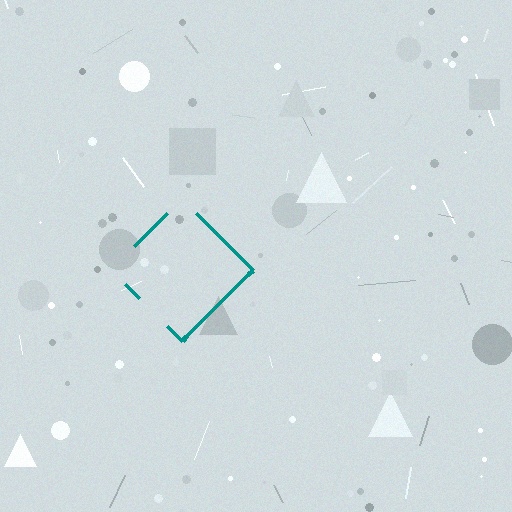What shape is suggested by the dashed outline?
The dashed outline suggests a diamond.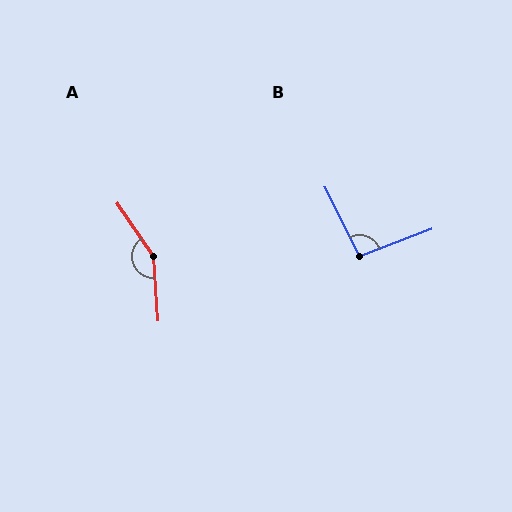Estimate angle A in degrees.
Approximately 150 degrees.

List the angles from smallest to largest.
B (96°), A (150°).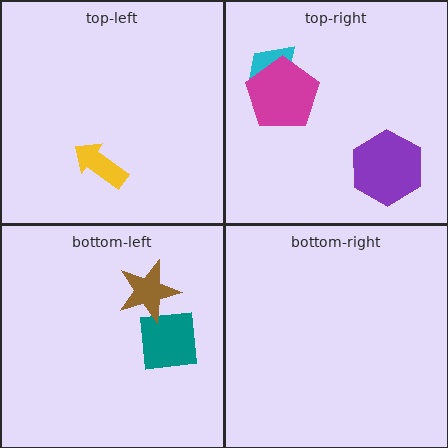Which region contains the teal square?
The bottom-left region.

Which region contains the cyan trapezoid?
The top-right region.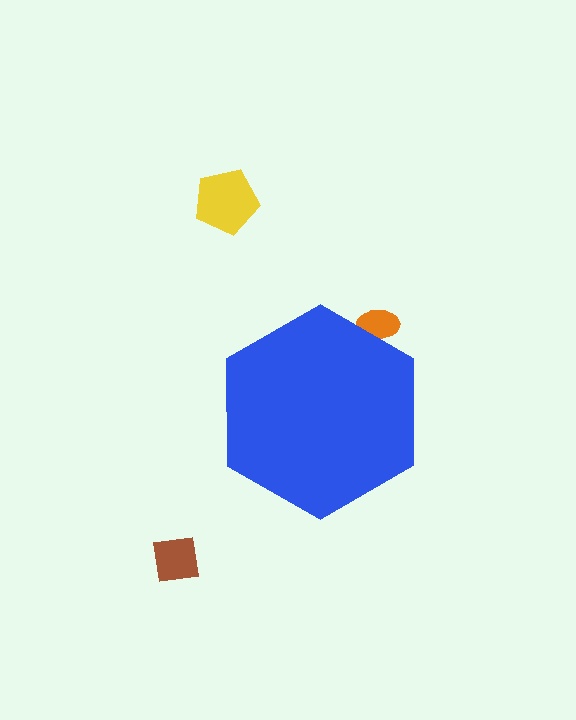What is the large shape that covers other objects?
A blue hexagon.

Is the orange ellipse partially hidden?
Yes, the orange ellipse is partially hidden behind the blue hexagon.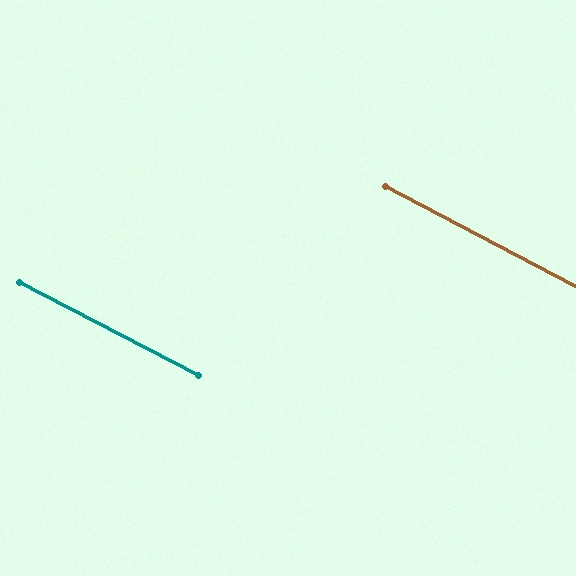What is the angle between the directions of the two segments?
Approximately 0 degrees.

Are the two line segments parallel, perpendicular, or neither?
Parallel — their directions differ by only 0.1°.